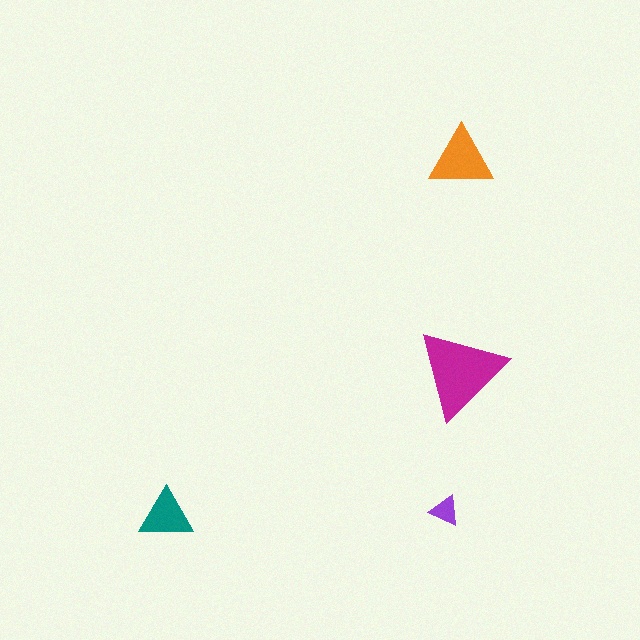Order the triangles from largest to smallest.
the magenta one, the orange one, the teal one, the purple one.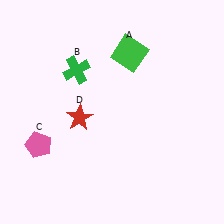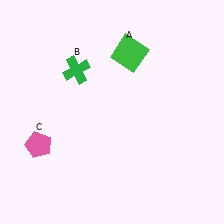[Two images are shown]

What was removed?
The red star (D) was removed in Image 2.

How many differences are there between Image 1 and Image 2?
There is 1 difference between the two images.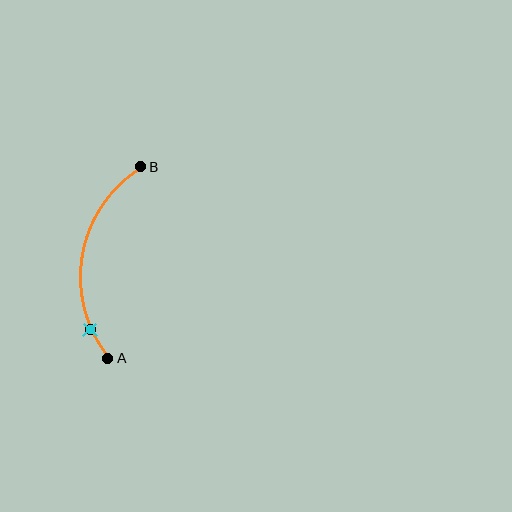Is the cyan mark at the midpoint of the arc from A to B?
No. The cyan mark lies on the arc but is closer to endpoint A. The arc midpoint would be at the point on the curve equidistant along the arc from both A and B.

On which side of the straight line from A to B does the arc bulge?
The arc bulges to the left of the straight line connecting A and B.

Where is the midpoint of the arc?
The arc midpoint is the point on the curve farthest from the straight line joining A and B. It sits to the left of that line.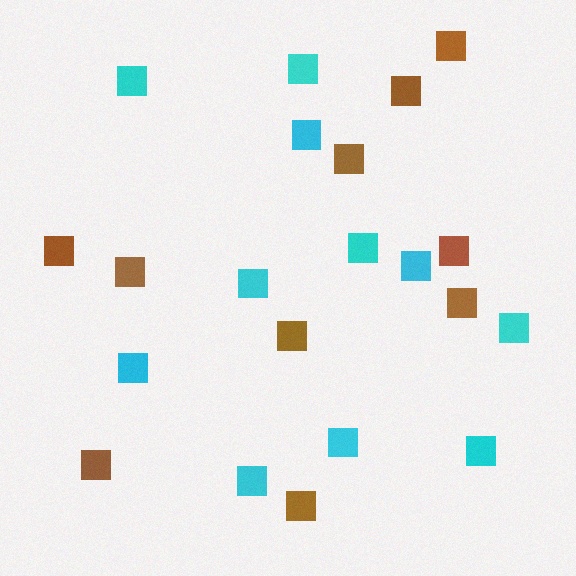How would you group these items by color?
There are 2 groups: one group of cyan squares (11) and one group of brown squares (10).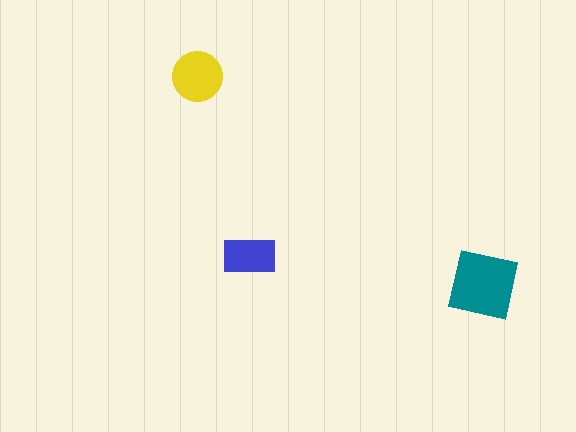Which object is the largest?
The teal square.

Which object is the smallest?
The blue rectangle.